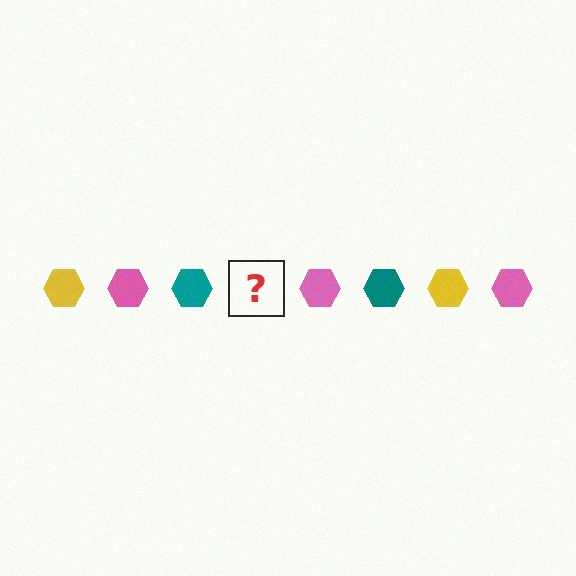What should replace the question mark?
The question mark should be replaced with a yellow hexagon.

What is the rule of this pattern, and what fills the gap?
The rule is that the pattern cycles through yellow, pink, teal hexagons. The gap should be filled with a yellow hexagon.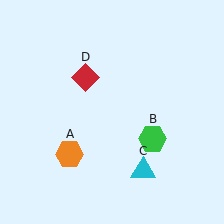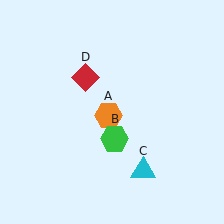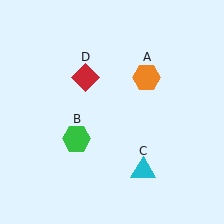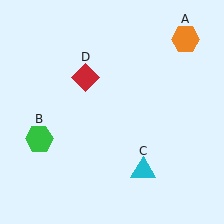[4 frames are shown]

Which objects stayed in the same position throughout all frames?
Cyan triangle (object C) and red diamond (object D) remained stationary.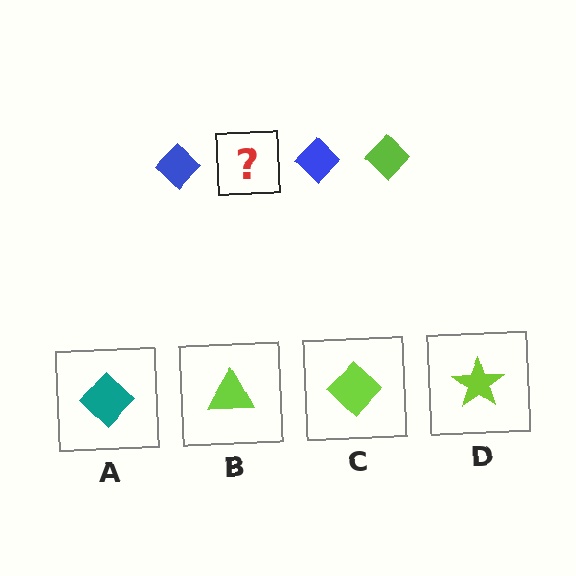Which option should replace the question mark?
Option C.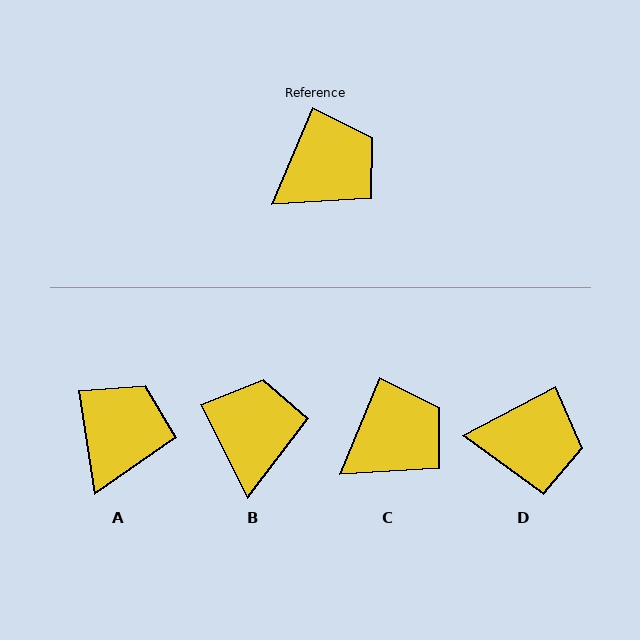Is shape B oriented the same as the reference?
No, it is off by about 49 degrees.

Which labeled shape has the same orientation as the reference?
C.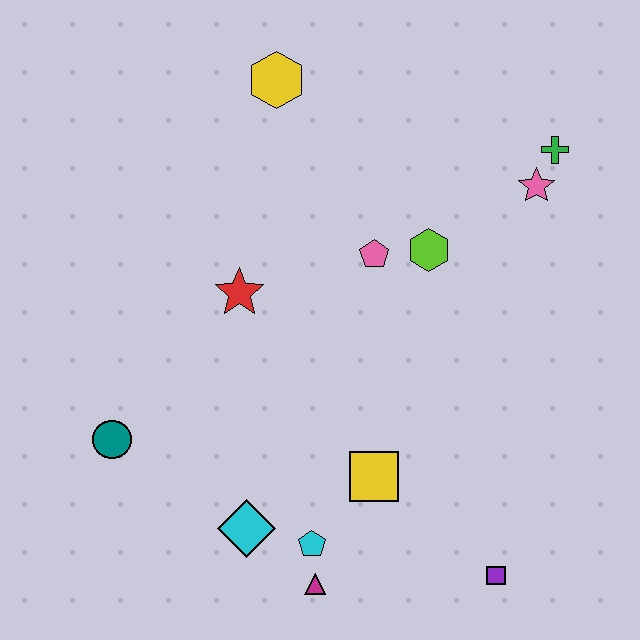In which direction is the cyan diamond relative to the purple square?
The cyan diamond is to the left of the purple square.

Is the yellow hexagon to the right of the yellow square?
No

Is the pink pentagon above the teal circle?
Yes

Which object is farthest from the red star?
The purple square is farthest from the red star.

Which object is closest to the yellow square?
The cyan pentagon is closest to the yellow square.